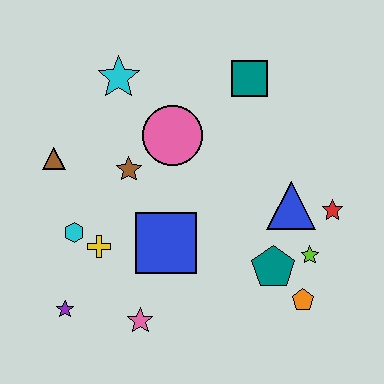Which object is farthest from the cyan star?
The orange pentagon is farthest from the cyan star.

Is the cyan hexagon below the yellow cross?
No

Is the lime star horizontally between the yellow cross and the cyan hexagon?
No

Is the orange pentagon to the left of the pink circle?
No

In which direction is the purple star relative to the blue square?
The purple star is to the left of the blue square.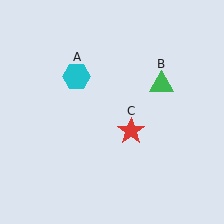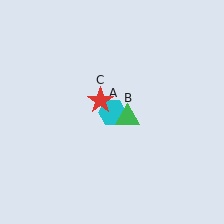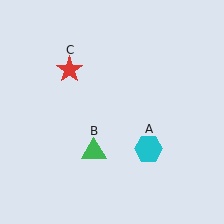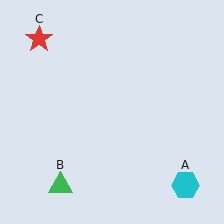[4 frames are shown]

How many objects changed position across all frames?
3 objects changed position: cyan hexagon (object A), green triangle (object B), red star (object C).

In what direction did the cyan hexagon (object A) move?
The cyan hexagon (object A) moved down and to the right.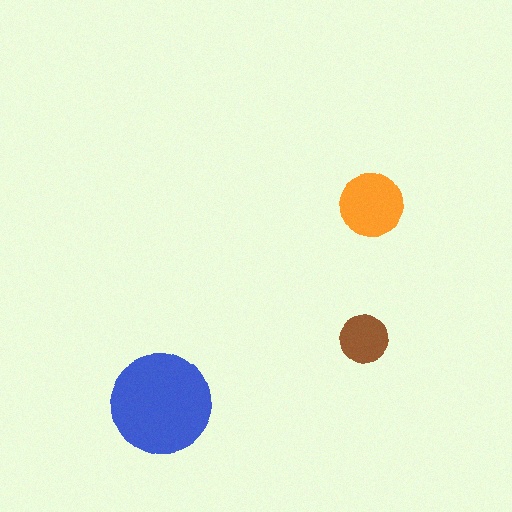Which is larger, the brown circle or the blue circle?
The blue one.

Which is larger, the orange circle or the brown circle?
The orange one.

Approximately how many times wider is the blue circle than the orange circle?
About 1.5 times wider.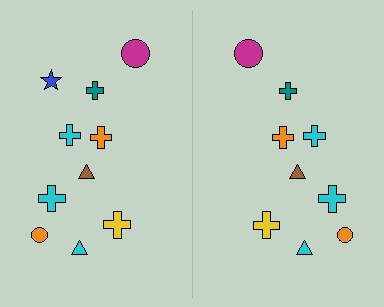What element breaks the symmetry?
A blue star is missing from the right side.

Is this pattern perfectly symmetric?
No, the pattern is not perfectly symmetric. A blue star is missing from the right side.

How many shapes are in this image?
There are 19 shapes in this image.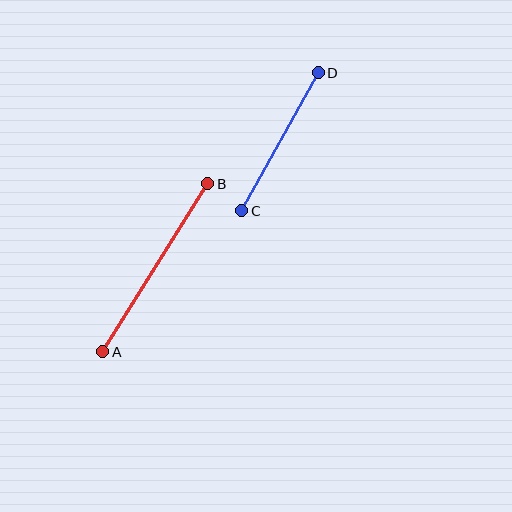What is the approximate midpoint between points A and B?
The midpoint is at approximately (155, 268) pixels.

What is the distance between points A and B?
The distance is approximately 198 pixels.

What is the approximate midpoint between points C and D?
The midpoint is at approximately (280, 142) pixels.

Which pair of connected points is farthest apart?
Points A and B are farthest apart.